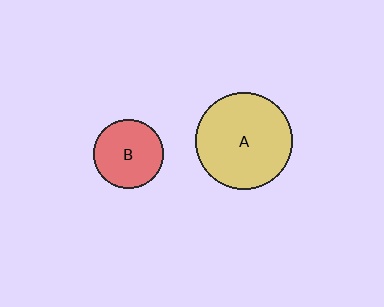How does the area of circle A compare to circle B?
Approximately 2.0 times.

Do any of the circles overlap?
No, none of the circles overlap.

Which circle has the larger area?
Circle A (yellow).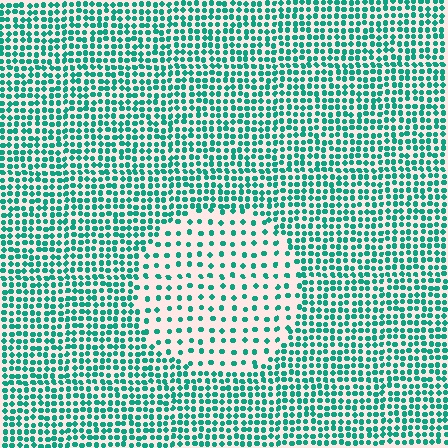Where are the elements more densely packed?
The elements are more densely packed outside the circle boundary.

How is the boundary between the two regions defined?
The boundary is defined by a change in element density (approximately 2.4x ratio). All elements are the same color, size, and shape.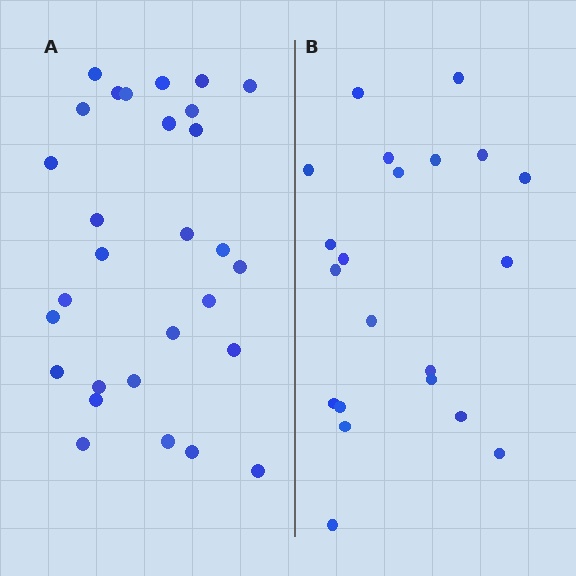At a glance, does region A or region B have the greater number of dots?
Region A (the left region) has more dots.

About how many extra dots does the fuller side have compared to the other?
Region A has roughly 8 or so more dots than region B.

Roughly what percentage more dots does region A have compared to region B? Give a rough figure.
About 40% more.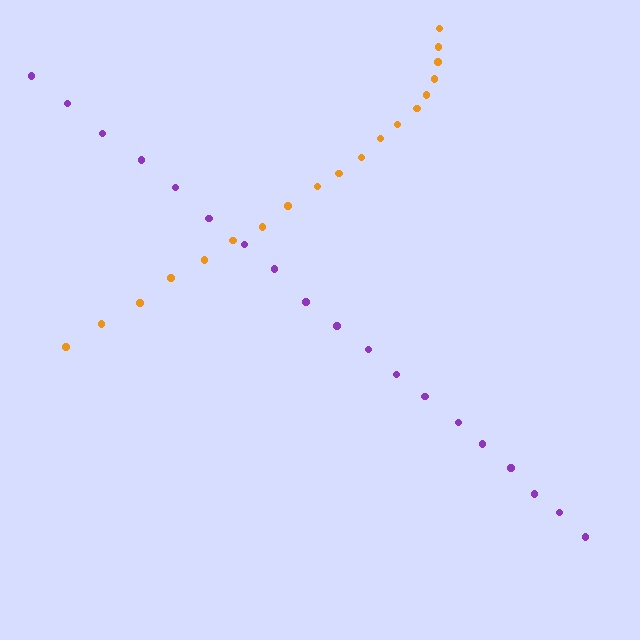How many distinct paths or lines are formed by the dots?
There are 2 distinct paths.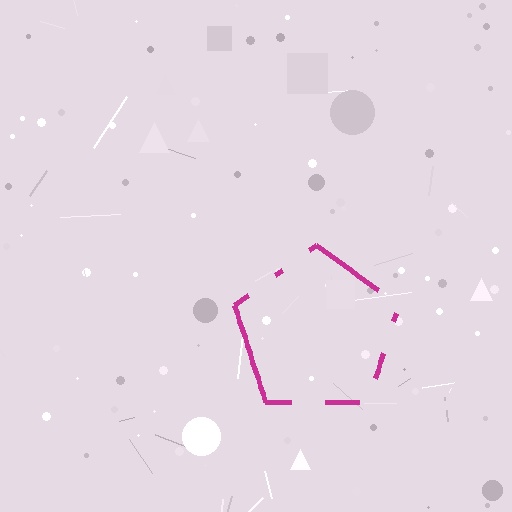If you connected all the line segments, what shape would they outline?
They would outline a pentagon.